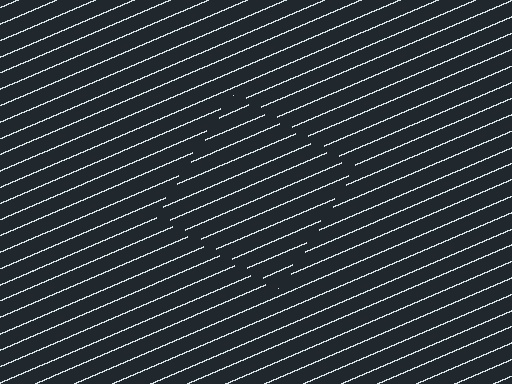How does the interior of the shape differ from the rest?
The interior of the shape contains the same grating, shifted by half a period — the contour is defined by the phase discontinuity where line-ends from the inner and outer gratings abut.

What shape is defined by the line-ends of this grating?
An illusory square. The interior of the shape contains the same grating, shifted by half a period — the contour is defined by the phase discontinuity where line-ends from the inner and outer gratings abut.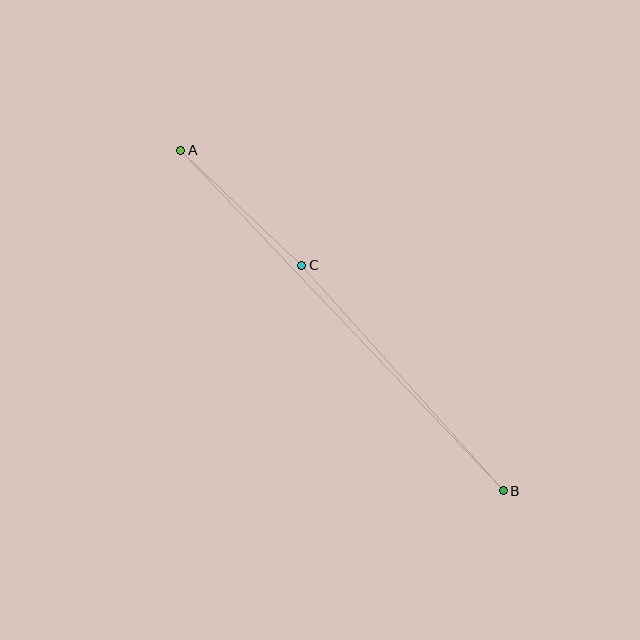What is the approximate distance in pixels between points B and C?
The distance between B and C is approximately 303 pixels.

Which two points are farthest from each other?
Points A and B are farthest from each other.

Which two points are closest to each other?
Points A and C are closest to each other.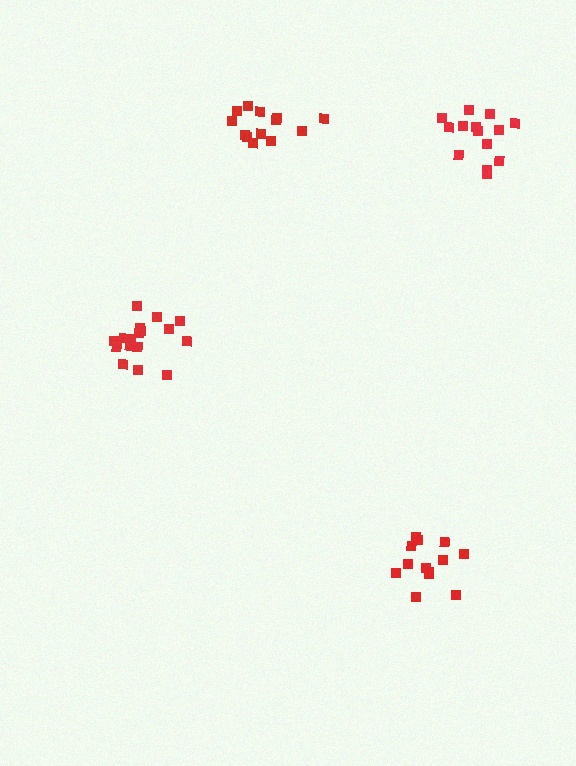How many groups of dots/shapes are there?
There are 4 groups.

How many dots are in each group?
Group 1: 13 dots, Group 2: 13 dots, Group 3: 14 dots, Group 4: 17 dots (57 total).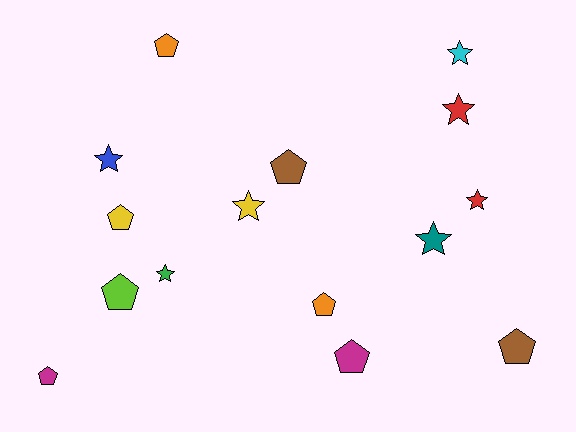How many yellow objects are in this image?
There are 2 yellow objects.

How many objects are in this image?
There are 15 objects.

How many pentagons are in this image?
There are 8 pentagons.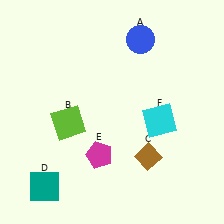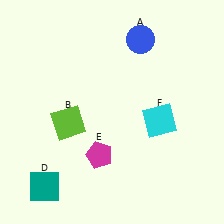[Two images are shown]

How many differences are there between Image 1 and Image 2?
There is 1 difference between the two images.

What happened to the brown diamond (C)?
The brown diamond (C) was removed in Image 2. It was in the bottom-right area of Image 1.